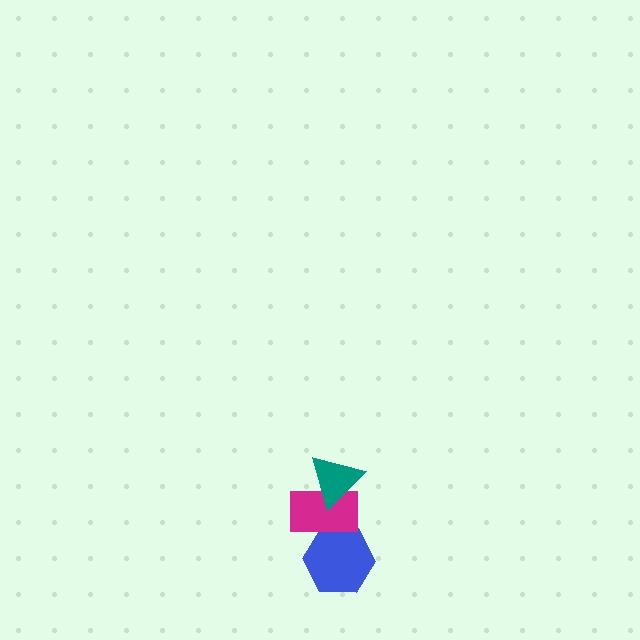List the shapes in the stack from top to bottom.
From top to bottom: the teal triangle, the magenta rectangle, the blue hexagon.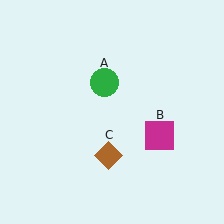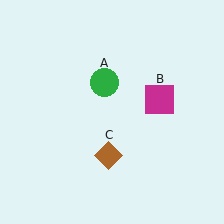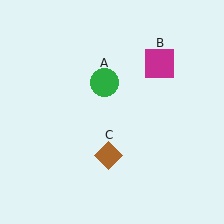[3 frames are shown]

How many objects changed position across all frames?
1 object changed position: magenta square (object B).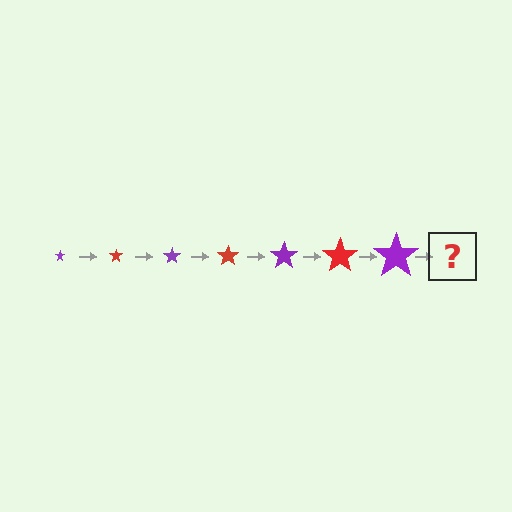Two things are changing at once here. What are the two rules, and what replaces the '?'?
The two rules are that the star grows larger each step and the color cycles through purple and red. The '?' should be a red star, larger than the previous one.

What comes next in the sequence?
The next element should be a red star, larger than the previous one.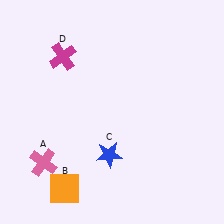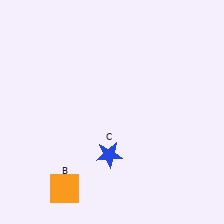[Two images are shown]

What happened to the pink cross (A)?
The pink cross (A) was removed in Image 2. It was in the bottom-left area of Image 1.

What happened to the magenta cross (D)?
The magenta cross (D) was removed in Image 2. It was in the top-left area of Image 1.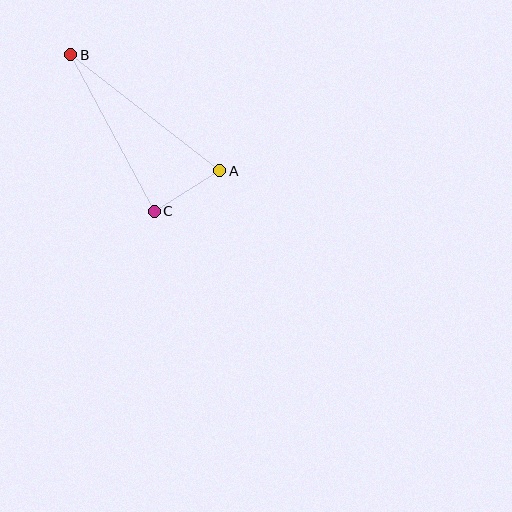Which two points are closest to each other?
Points A and C are closest to each other.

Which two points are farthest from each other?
Points A and B are farthest from each other.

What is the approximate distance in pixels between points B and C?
The distance between B and C is approximately 178 pixels.